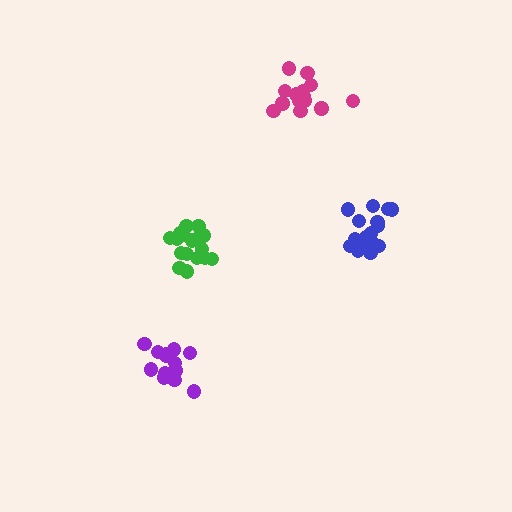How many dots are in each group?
Group 1: 18 dots, Group 2: 16 dots, Group 3: 13 dots, Group 4: 18 dots (65 total).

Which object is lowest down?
The purple cluster is bottommost.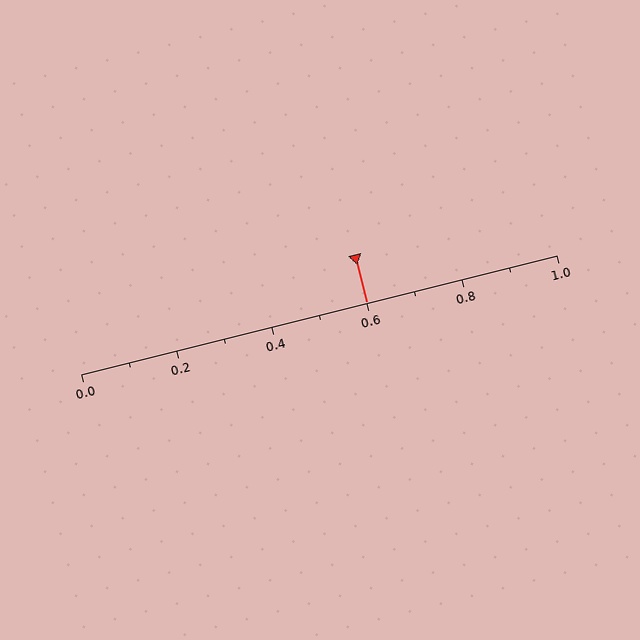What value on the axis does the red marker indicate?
The marker indicates approximately 0.6.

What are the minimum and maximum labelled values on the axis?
The axis runs from 0.0 to 1.0.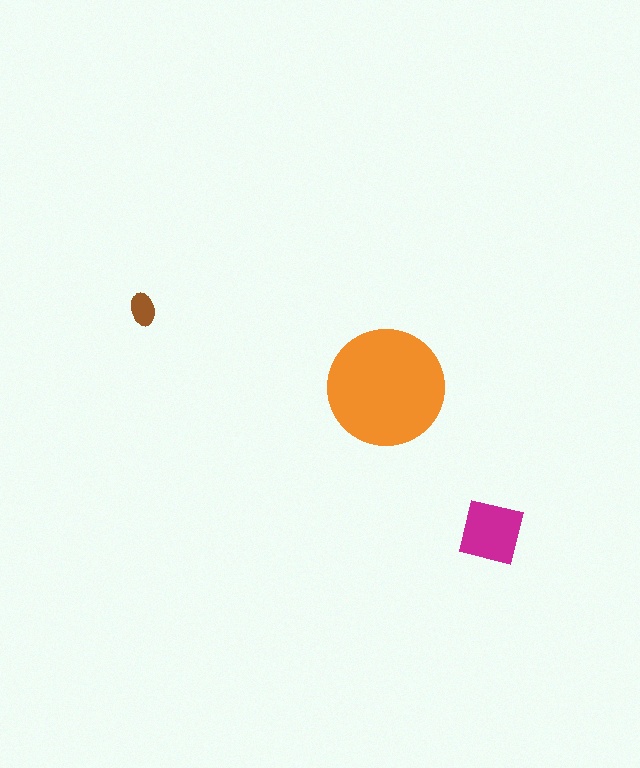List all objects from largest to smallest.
The orange circle, the magenta square, the brown ellipse.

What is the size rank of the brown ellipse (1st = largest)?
3rd.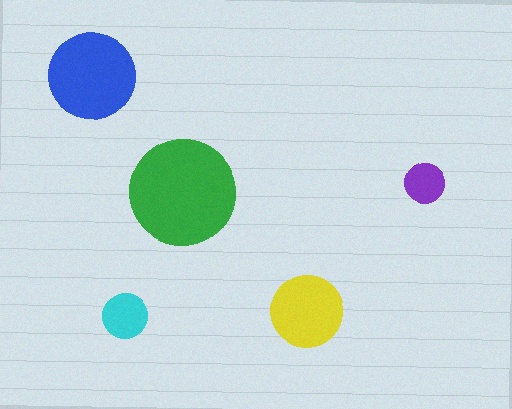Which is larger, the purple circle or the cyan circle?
The cyan one.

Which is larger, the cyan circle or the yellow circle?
The yellow one.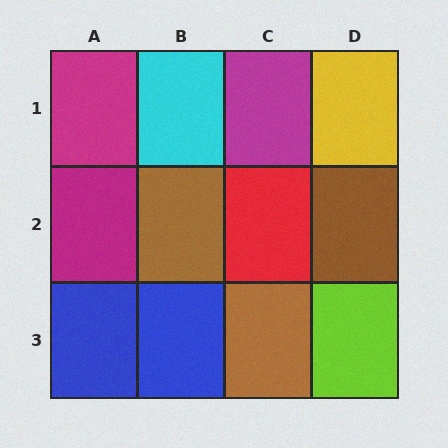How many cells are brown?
3 cells are brown.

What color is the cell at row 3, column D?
Lime.